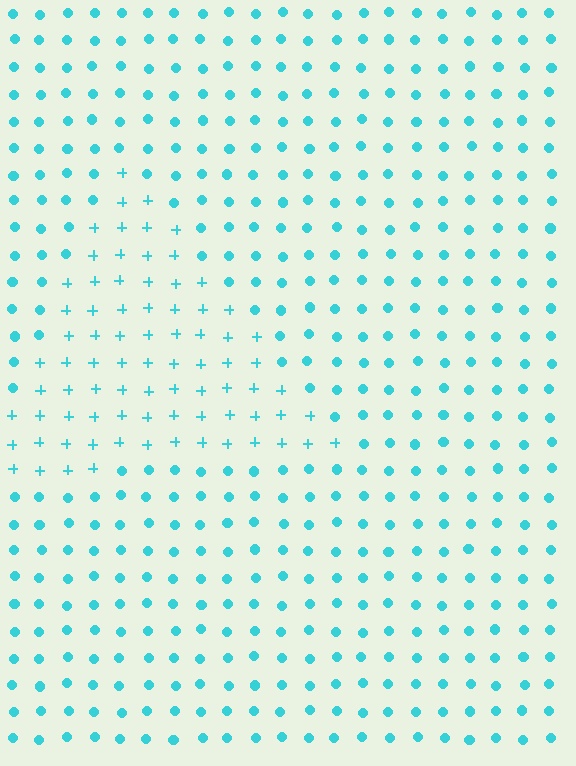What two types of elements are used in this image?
The image uses plus signs inside the triangle region and circles outside it.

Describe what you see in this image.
The image is filled with small cyan elements arranged in a uniform grid. A triangle-shaped region contains plus signs, while the surrounding area contains circles. The boundary is defined purely by the change in element shape.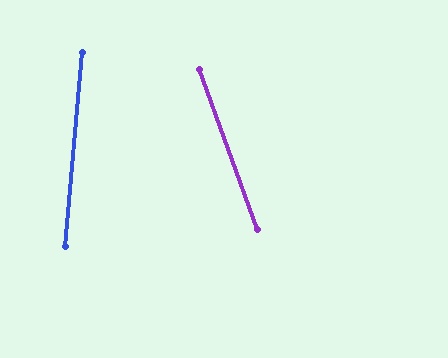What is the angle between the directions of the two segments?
Approximately 25 degrees.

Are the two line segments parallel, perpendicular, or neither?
Neither parallel nor perpendicular — they differ by about 25°.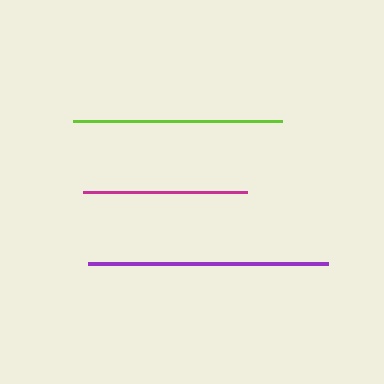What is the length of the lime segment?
The lime segment is approximately 209 pixels long.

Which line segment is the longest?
The purple line is the longest at approximately 240 pixels.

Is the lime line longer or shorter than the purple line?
The purple line is longer than the lime line.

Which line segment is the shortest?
The magenta line is the shortest at approximately 163 pixels.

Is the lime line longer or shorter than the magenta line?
The lime line is longer than the magenta line.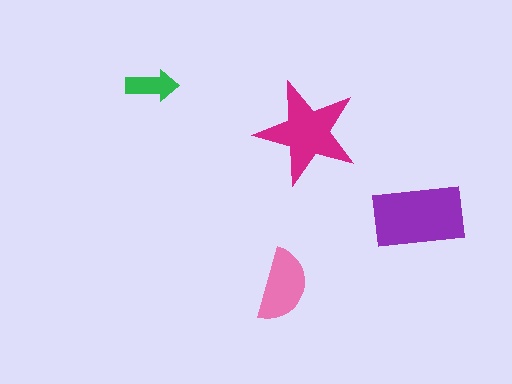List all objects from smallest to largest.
The green arrow, the pink semicircle, the magenta star, the purple rectangle.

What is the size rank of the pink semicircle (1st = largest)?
3rd.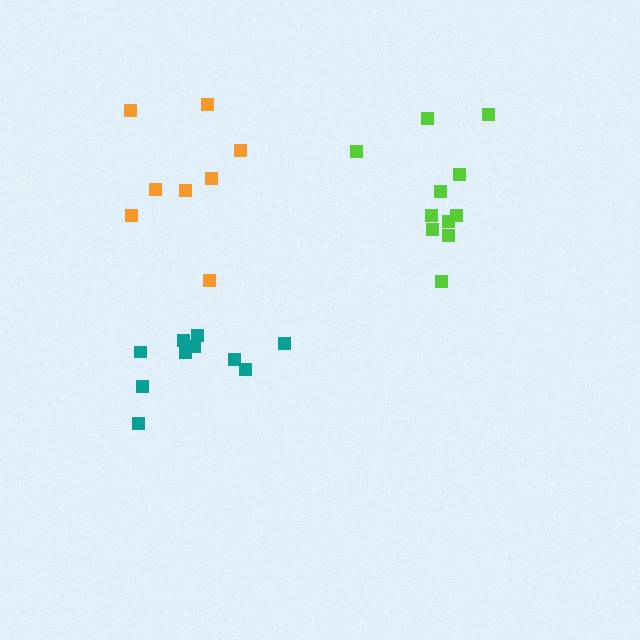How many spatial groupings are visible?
There are 3 spatial groupings.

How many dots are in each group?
Group 1: 10 dots, Group 2: 11 dots, Group 3: 8 dots (29 total).